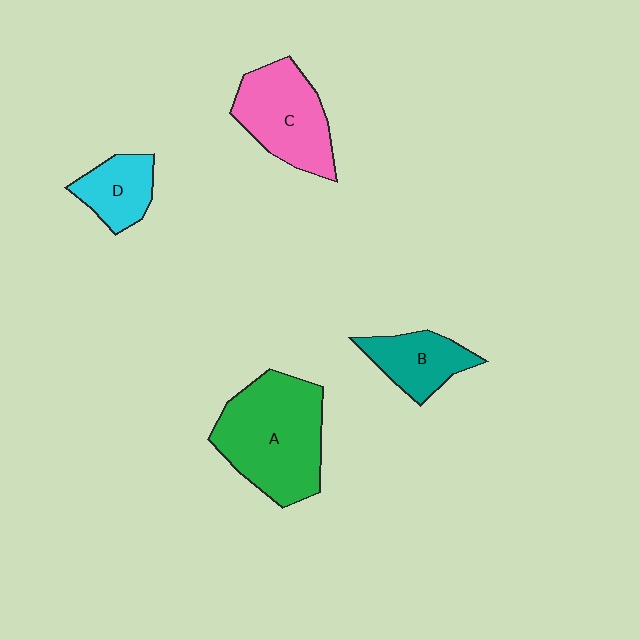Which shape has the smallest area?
Shape D (cyan).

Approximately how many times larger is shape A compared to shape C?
Approximately 1.4 times.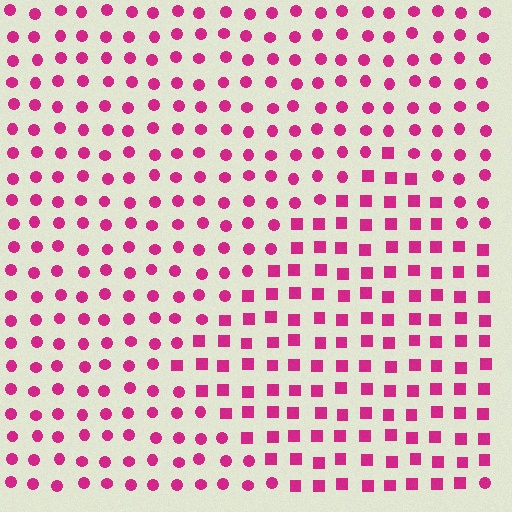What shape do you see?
I see a diamond.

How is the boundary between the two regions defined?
The boundary is defined by a change in element shape: squares inside vs. circles outside. All elements share the same color and spacing.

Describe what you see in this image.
The image is filled with small magenta elements arranged in a uniform grid. A diamond-shaped region contains squares, while the surrounding area contains circles. The boundary is defined purely by the change in element shape.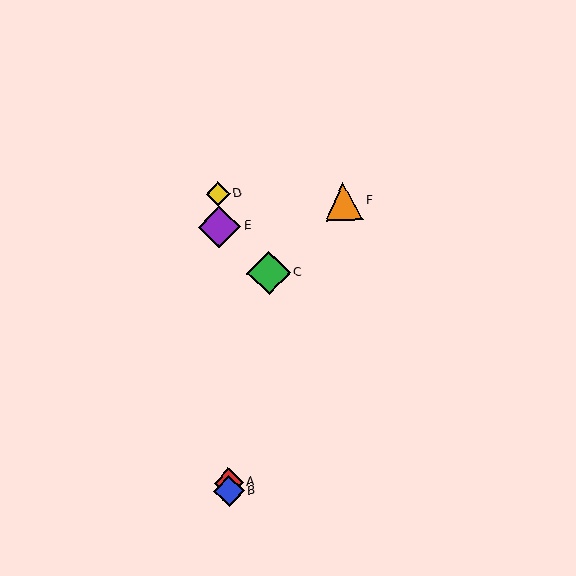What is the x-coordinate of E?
Object E is at x≈219.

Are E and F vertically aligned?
No, E is at x≈219 and F is at x≈344.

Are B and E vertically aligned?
Yes, both are at x≈229.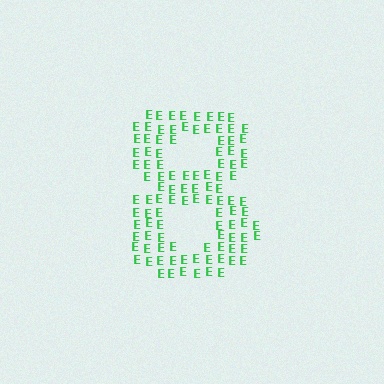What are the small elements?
The small elements are letter E's.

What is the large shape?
The large shape is the digit 8.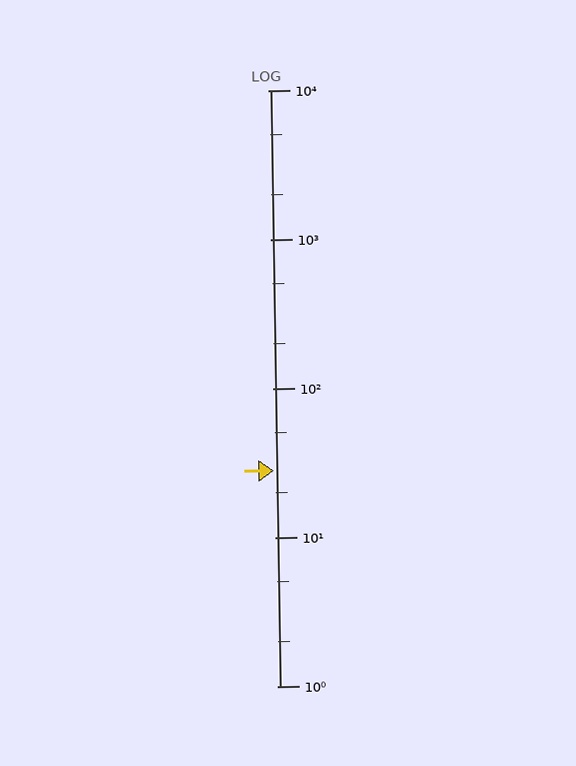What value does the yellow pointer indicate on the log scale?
The pointer indicates approximately 28.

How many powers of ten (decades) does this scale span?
The scale spans 4 decades, from 1 to 10000.